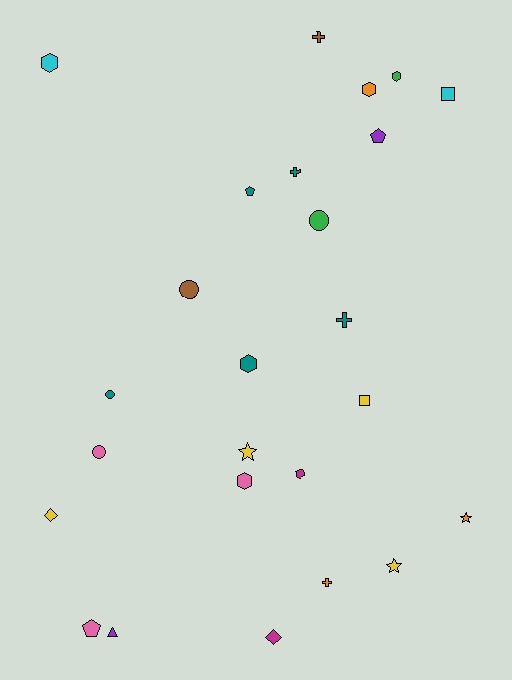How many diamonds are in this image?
There are 2 diamonds.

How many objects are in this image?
There are 25 objects.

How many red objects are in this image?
There are no red objects.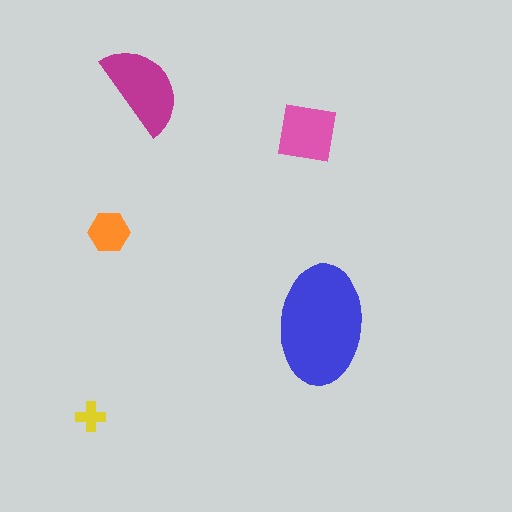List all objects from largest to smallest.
The blue ellipse, the magenta semicircle, the pink square, the orange hexagon, the yellow cross.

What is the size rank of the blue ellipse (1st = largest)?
1st.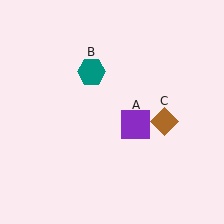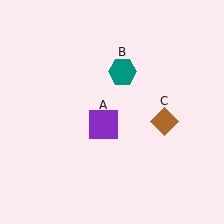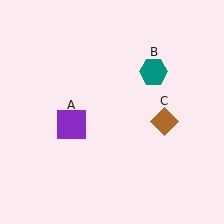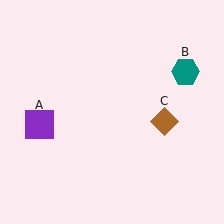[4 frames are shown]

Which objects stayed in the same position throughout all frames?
Brown diamond (object C) remained stationary.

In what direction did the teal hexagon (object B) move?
The teal hexagon (object B) moved right.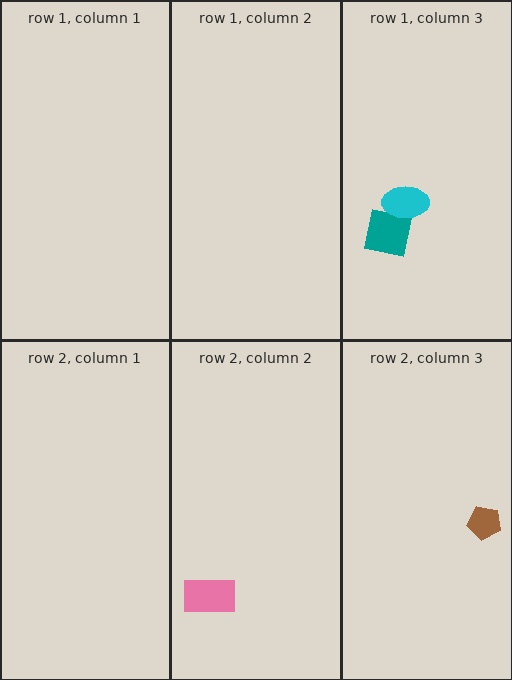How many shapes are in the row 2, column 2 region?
1.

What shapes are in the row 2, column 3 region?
The brown pentagon.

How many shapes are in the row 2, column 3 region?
1.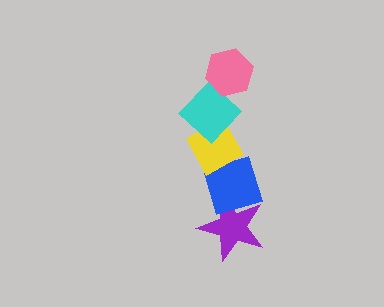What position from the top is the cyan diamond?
The cyan diamond is 2nd from the top.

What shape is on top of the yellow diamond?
The cyan diamond is on top of the yellow diamond.